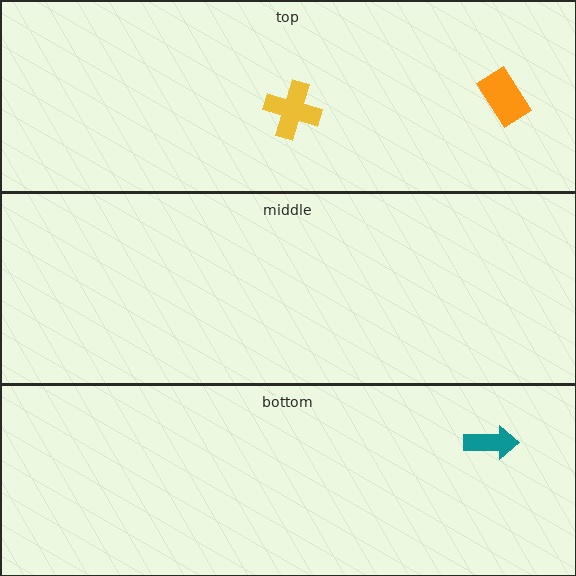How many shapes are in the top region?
2.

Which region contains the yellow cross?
The top region.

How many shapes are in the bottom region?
1.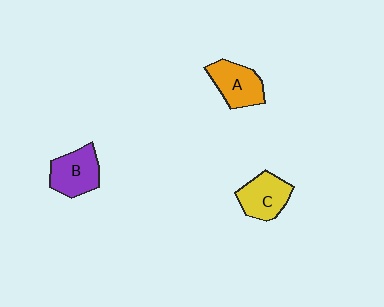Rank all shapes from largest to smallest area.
From largest to smallest: B (purple), A (orange), C (yellow).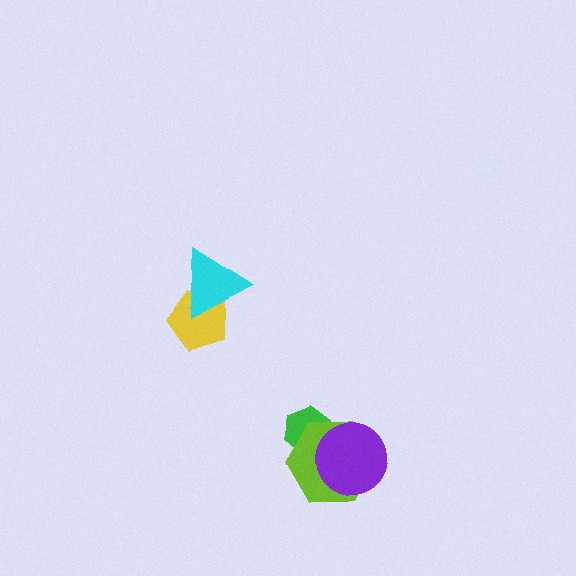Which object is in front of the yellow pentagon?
The cyan triangle is in front of the yellow pentagon.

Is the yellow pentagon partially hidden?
Yes, it is partially covered by another shape.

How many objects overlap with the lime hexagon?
2 objects overlap with the lime hexagon.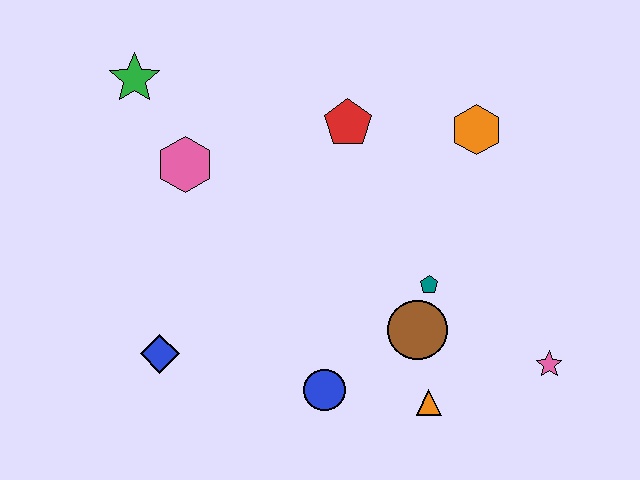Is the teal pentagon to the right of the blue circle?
Yes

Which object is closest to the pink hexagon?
The green star is closest to the pink hexagon.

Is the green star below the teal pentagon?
No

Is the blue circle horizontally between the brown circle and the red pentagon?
No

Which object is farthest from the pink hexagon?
The pink star is farthest from the pink hexagon.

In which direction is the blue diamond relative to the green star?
The blue diamond is below the green star.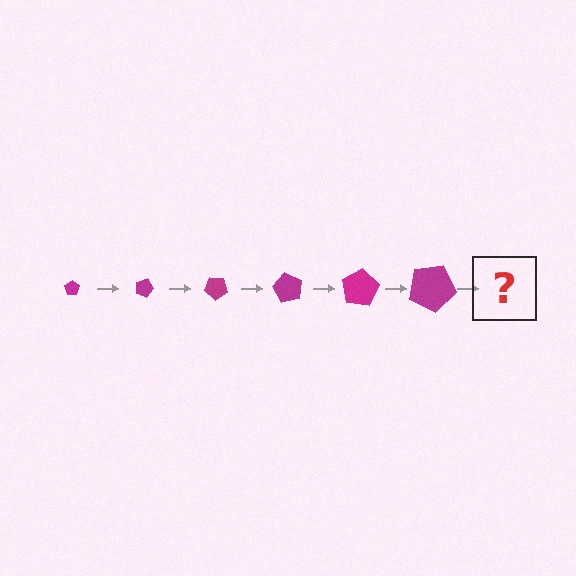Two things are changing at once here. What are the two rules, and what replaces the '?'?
The two rules are that the pentagon grows larger each step and it rotates 20 degrees each step. The '?' should be a pentagon, larger than the previous one and rotated 120 degrees from the start.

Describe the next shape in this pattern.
It should be a pentagon, larger than the previous one and rotated 120 degrees from the start.